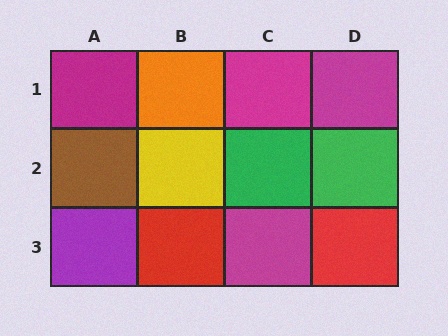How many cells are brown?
1 cell is brown.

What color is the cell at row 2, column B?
Yellow.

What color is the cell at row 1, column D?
Magenta.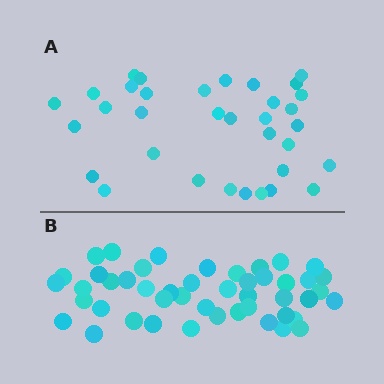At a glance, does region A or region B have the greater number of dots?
Region B (the bottom region) has more dots.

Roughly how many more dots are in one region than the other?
Region B has approximately 15 more dots than region A.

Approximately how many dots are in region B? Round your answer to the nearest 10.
About 50 dots. (The exact count is 47, which rounds to 50.)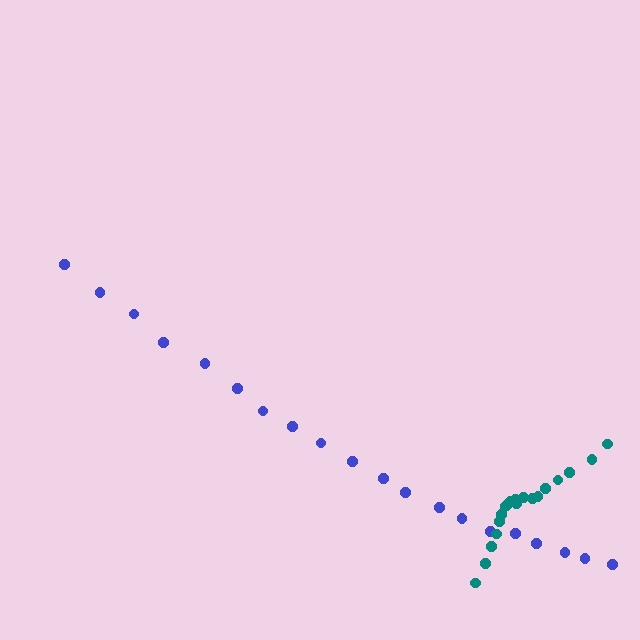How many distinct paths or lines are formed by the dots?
There are 2 distinct paths.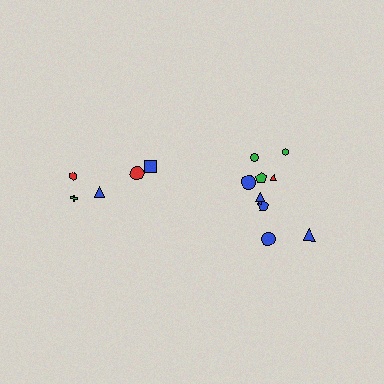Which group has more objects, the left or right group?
The right group.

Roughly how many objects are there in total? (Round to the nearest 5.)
Roughly 15 objects in total.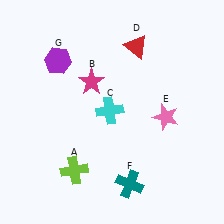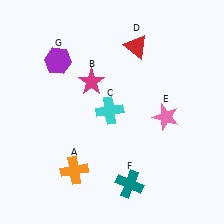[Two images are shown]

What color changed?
The cross (A) changed from lime in Image 1 to orange in Image 2.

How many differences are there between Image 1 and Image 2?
There is 1 difference between the two images.